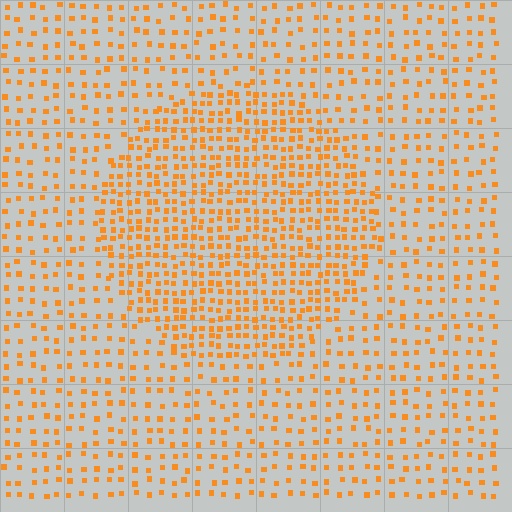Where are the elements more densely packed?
The elements are more densely packed inside the circle boundary.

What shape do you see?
I see a circle.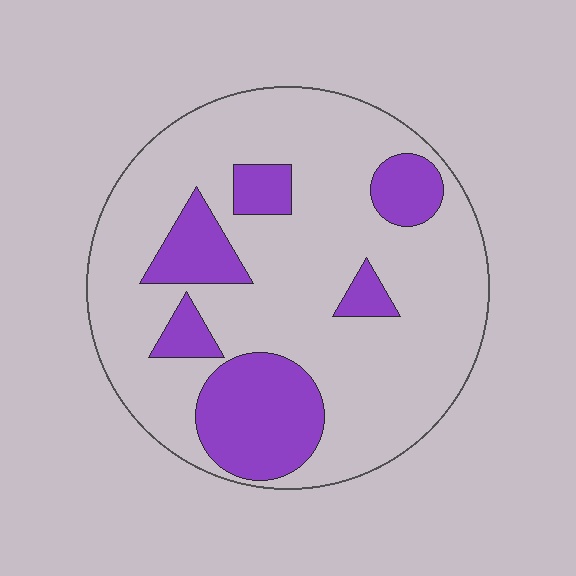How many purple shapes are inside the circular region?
6.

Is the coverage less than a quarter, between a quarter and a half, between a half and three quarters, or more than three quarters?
Less than a quarter.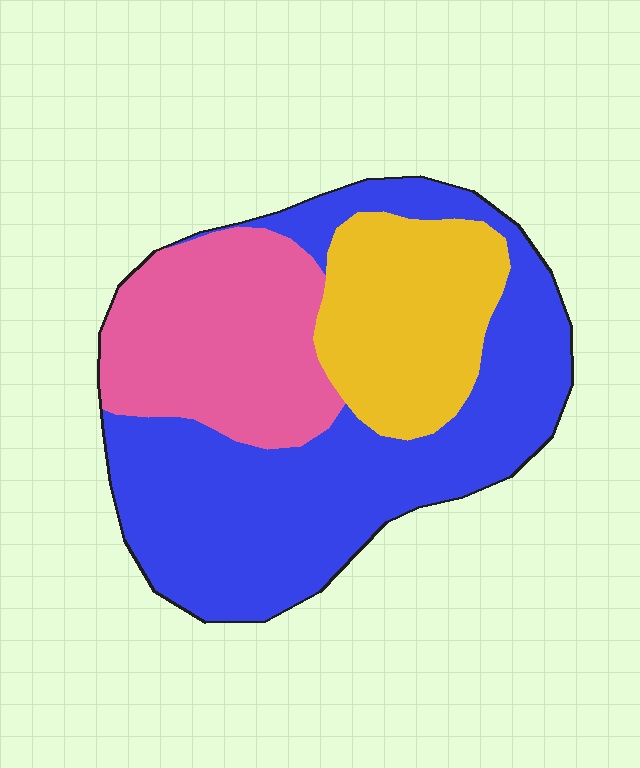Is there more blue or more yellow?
Blue.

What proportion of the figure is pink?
Pink takes up between a sixth and a third of the figure.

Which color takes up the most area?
Blue, at roughly 50%.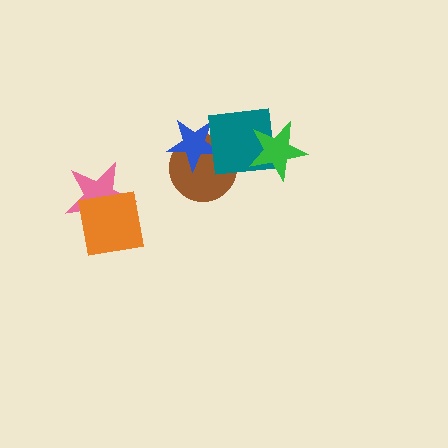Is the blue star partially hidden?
Yes, it is partially covered by another shape.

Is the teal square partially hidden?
Yes, it is partially covered by another shape.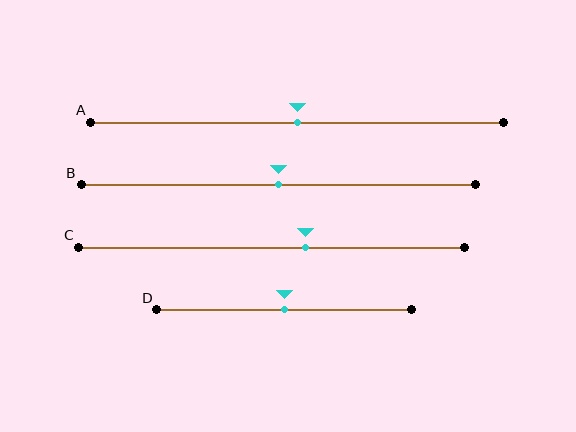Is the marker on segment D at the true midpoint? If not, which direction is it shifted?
Yes, the marker on segment D is at the true midpoint.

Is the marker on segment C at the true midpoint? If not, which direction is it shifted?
No, the marker on segment C is shifted to the right by about 9% of the segment length.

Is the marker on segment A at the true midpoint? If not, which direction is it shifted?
Yes, the marker on segment A is at the true midpoint.